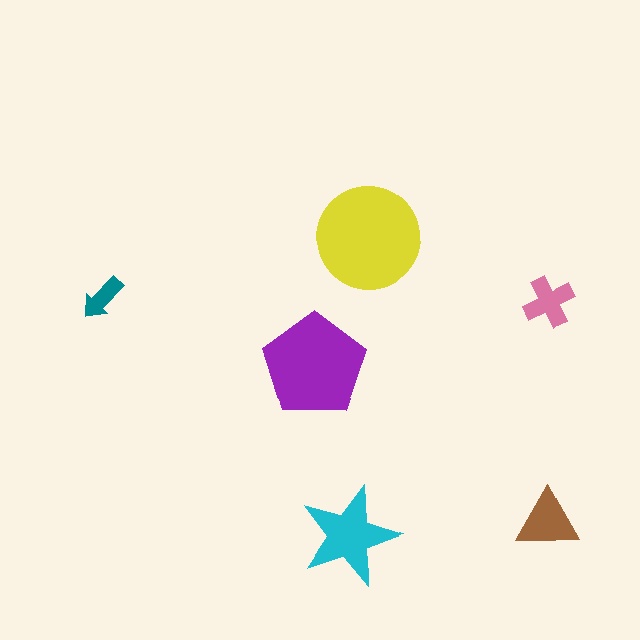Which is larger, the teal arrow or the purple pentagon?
The purple pentagon.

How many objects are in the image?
There are 6 objects in the image.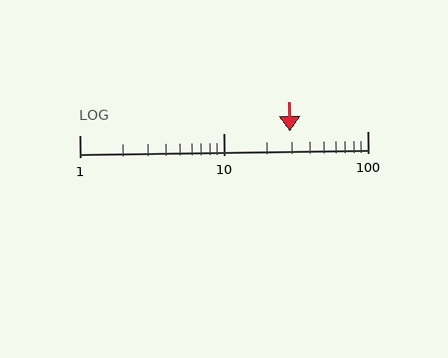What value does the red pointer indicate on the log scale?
The pointer indicates approximately 29.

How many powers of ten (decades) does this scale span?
The scale spans 2 decades, from 1 to 100.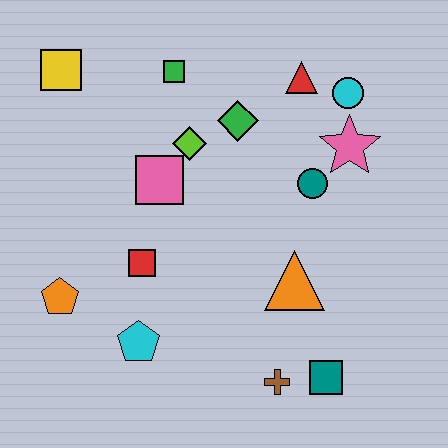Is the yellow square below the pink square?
No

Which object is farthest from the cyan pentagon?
The cyan circle is farthest from the cyan pentagon.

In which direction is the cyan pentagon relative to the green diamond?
The cyan pentagon is below the green diamond.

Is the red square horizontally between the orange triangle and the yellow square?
Yes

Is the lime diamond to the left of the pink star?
Yes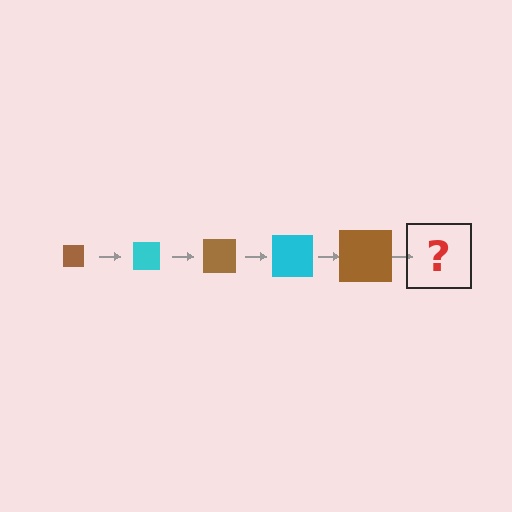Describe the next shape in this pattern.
It should be a cyan square, larger than the previous one.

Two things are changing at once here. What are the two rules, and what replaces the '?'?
The two rules are that the square grows larger each step and the color cycles through brown and cyan. The '?' should be a cyan square, larger than the previous one.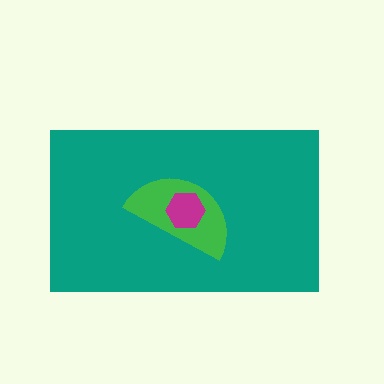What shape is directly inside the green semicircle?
The magenta hexagon.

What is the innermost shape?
The magenta hexagon.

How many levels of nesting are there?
3.